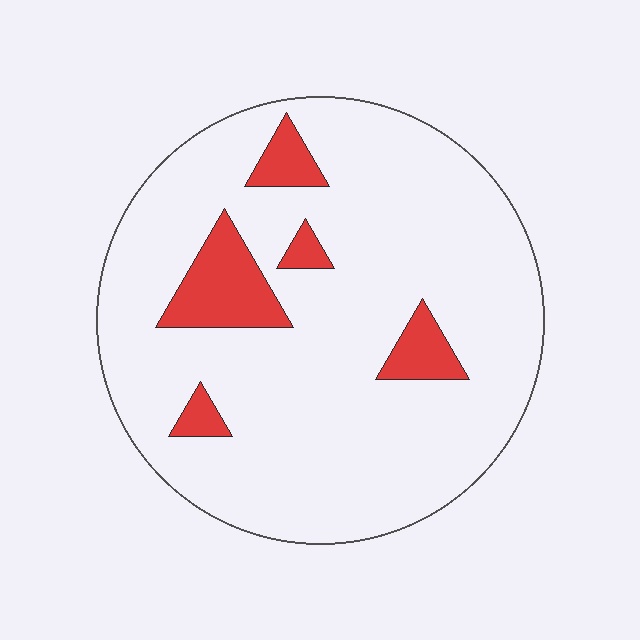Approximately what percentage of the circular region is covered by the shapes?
Approximately 10%.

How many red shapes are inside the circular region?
5.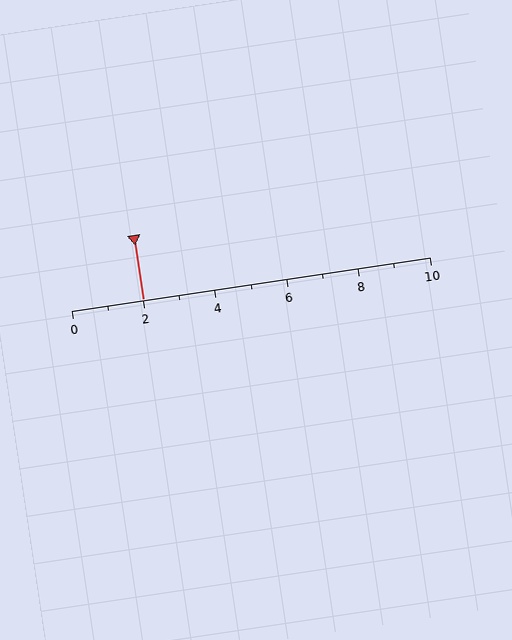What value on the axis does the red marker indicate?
The marker indicates approximately 2.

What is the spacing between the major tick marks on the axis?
The major ticks are spaced 2 apart.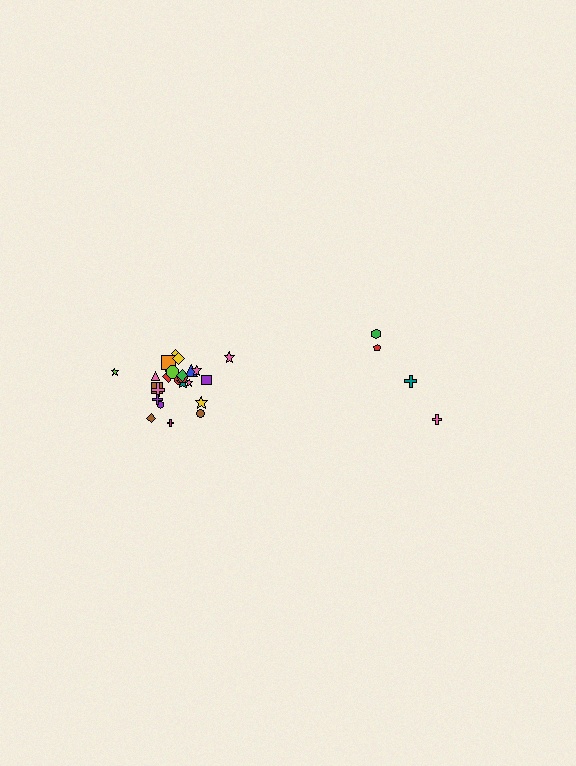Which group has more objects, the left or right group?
The left group.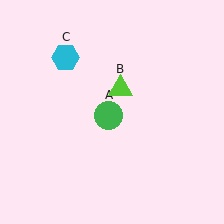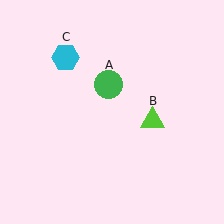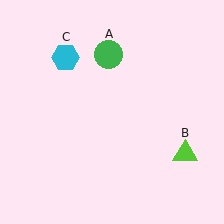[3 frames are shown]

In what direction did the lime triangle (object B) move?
The lime triangle (object B) moved down and to the right.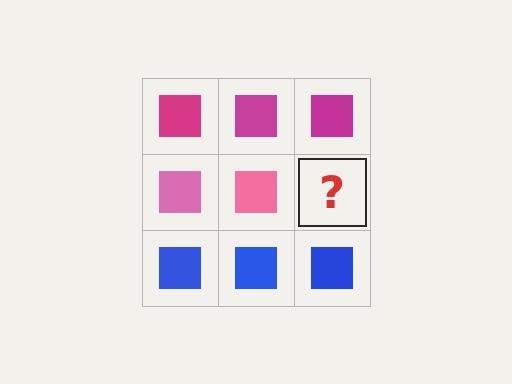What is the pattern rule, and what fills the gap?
The rule is that each row has a consistent color. The gap should be filled with a pink square.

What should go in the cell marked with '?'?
The missing cell should contain a pink square.